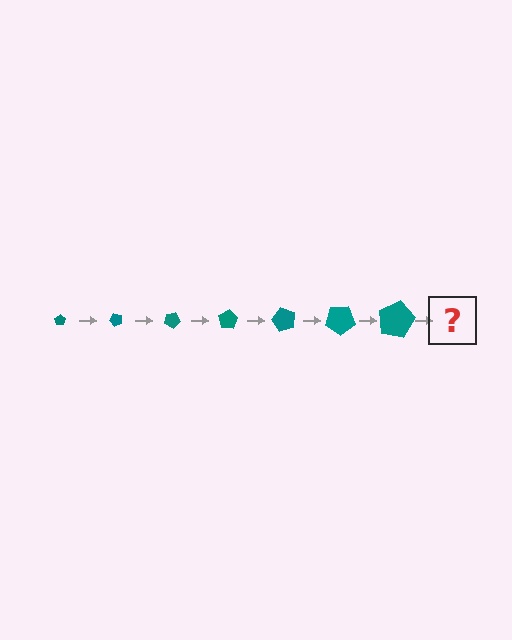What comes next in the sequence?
The next element should be a pentagon, larger than the previous one and rotated 350 degrees from the start.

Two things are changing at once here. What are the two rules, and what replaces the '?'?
The two rules are that the pentagon grows larger each step and it rotates 50 degrees each step. The '?' should be a pentagon, larger than the previous one and rotated 350 degrees from the start.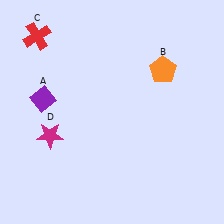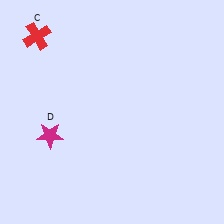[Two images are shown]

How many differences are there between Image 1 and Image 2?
There are 2 differences between the two images.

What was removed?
The orange pentagon (B), the purple diamond (A) were removed in Image 2.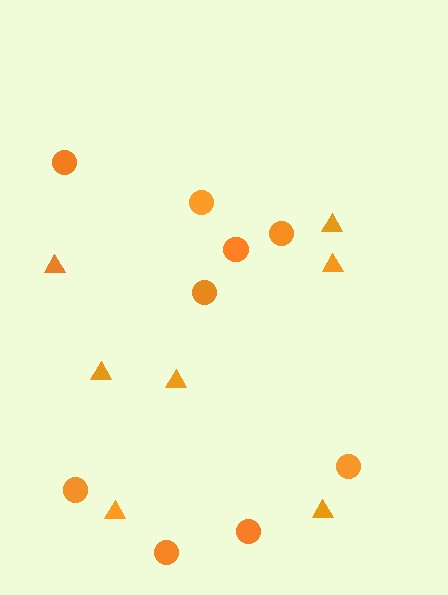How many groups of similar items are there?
There are 2 groups: one group of circles (9) and one group of triangles (7).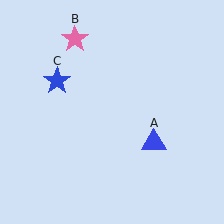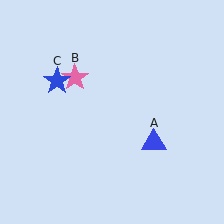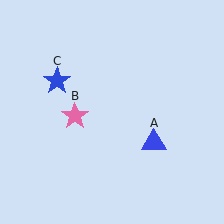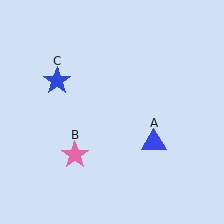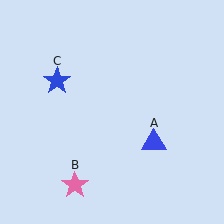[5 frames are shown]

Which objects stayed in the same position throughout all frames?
Blue triangle (object A) and blue star (object C) remained stationary.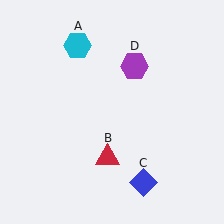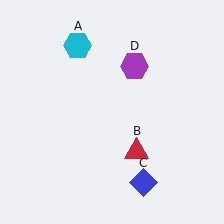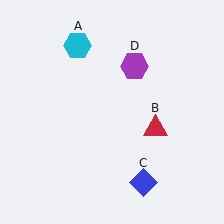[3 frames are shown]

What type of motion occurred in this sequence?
The red triangle (object B) rotated counterclockwise around the center of the scene.